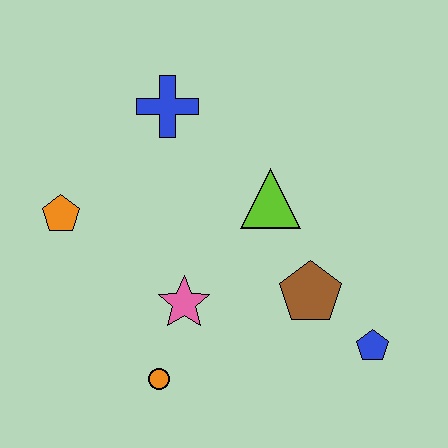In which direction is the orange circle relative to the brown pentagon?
The orange circle is to the left of the brown pentagon.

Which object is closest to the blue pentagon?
The brown pentagon is closest to the blue pentagon.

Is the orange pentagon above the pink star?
Yes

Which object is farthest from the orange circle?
The blue cross is farthest from the orange circle.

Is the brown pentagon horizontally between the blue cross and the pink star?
No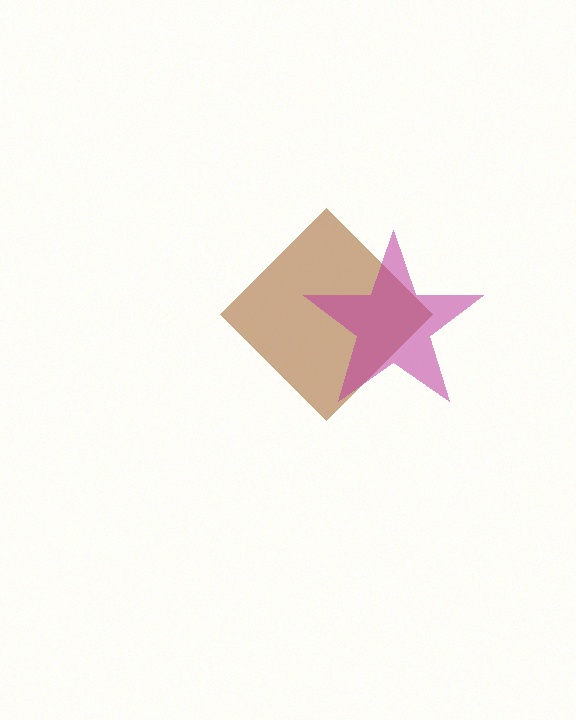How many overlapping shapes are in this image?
There are 2 overlapping shapes in the image.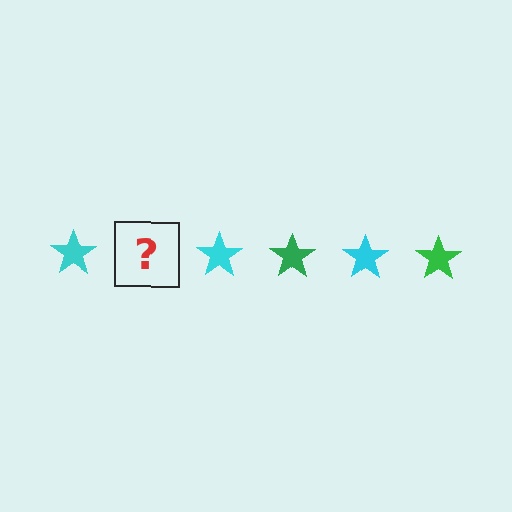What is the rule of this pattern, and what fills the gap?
The rule is that the pattern cycles through cyan, green stars. The gap should be filled with a green star.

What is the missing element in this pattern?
The missing element is a green star.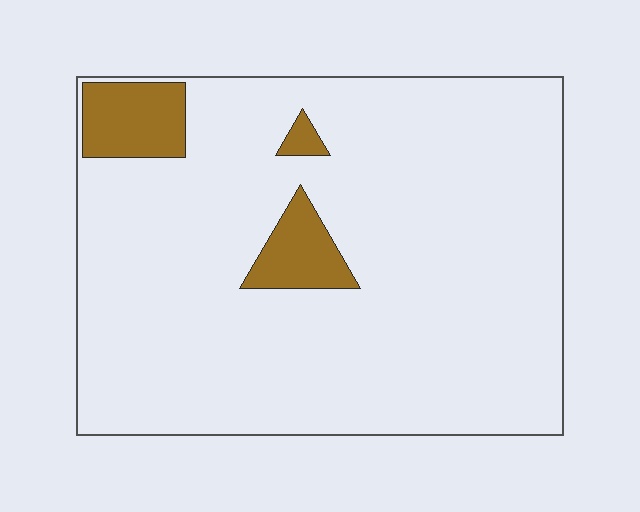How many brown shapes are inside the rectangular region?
3.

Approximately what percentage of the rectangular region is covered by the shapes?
Approximately 10%.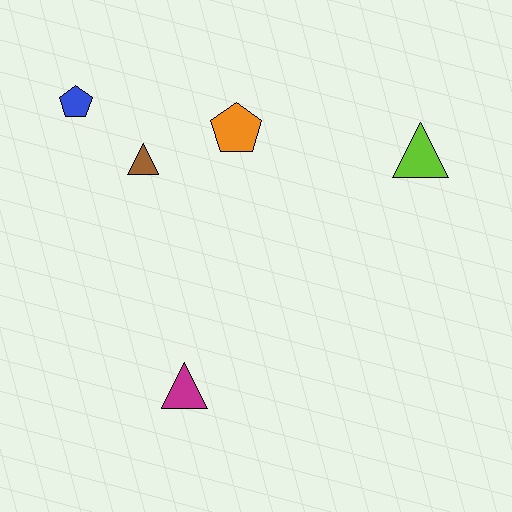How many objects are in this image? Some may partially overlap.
There are 5 objects.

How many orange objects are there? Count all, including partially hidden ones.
There is 1 orange object.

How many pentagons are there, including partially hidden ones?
There are 2 pentagons.